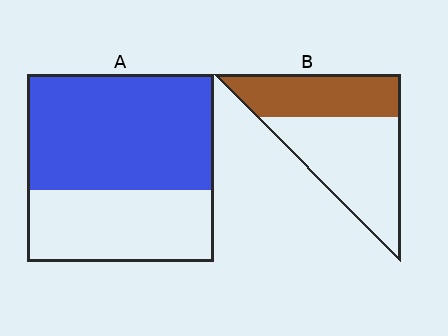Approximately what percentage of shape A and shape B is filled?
A is approximately 60% and B is approximately 40%.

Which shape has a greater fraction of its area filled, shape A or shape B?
Shape A.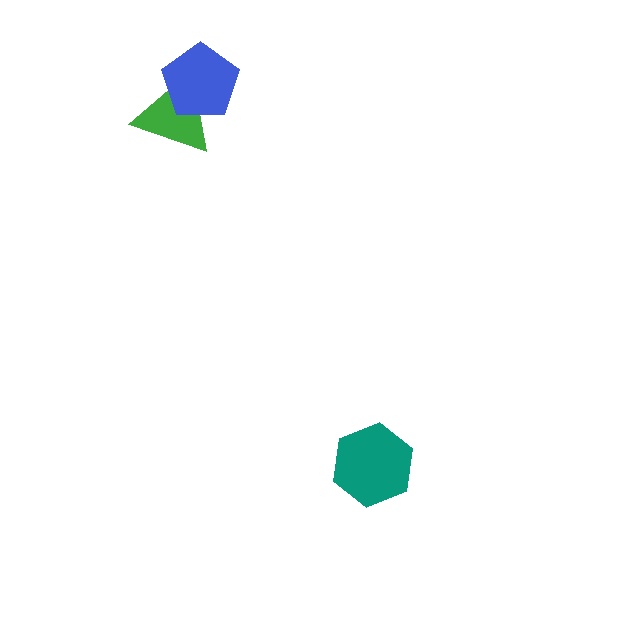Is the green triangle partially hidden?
Yes, it is partially covered by another shape.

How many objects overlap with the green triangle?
1 object overlaps with the green triangle.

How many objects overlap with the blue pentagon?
1 object overlaps with the blue pentagon.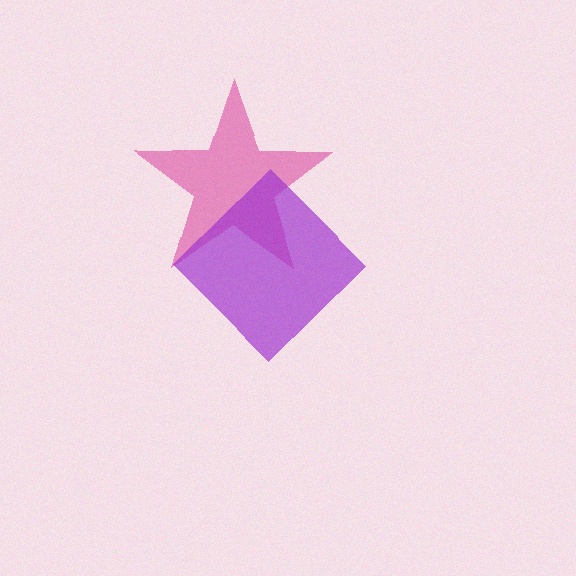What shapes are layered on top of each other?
The layered shapes are: a magenta star, a purple diamond.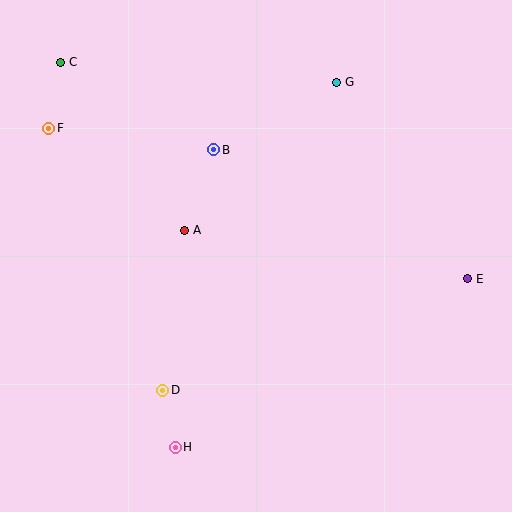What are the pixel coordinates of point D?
Point D is at (163, 390).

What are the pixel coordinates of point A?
Point A is at (185, 230).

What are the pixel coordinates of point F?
Point F is at (49, 128).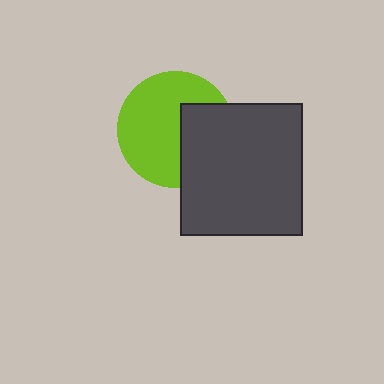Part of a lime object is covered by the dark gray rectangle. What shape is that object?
It is a circle.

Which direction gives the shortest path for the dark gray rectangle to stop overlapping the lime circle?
Moving right gives the shortest separation.